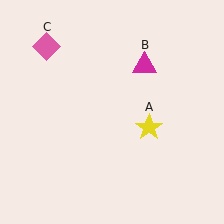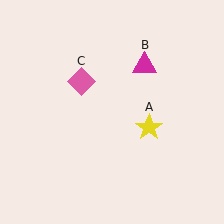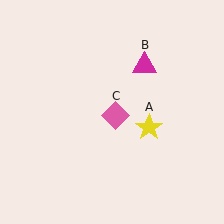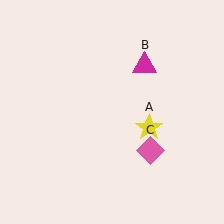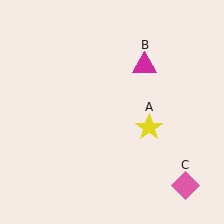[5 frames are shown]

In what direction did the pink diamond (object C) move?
The pink diamond (object C) moved down and to the right.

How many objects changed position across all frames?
1 object changed position: pink diamond (object C).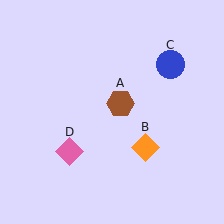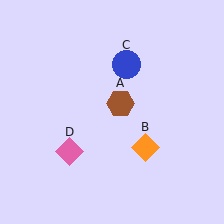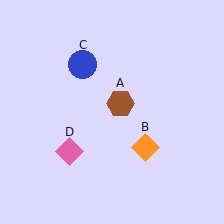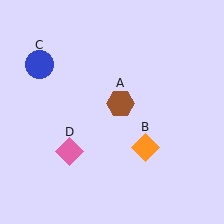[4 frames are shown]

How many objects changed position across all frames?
1 object changed position: blue circle (object C).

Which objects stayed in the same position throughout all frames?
Brown hexagon (object A) and orange diamond (object B) and pink diamond (object D) remained stationary.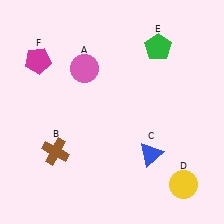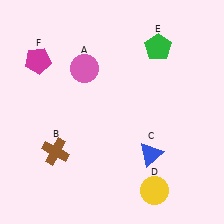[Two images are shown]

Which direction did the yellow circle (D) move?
The yellow circle (D) moved left.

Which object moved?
The yellow circle (D) moved left.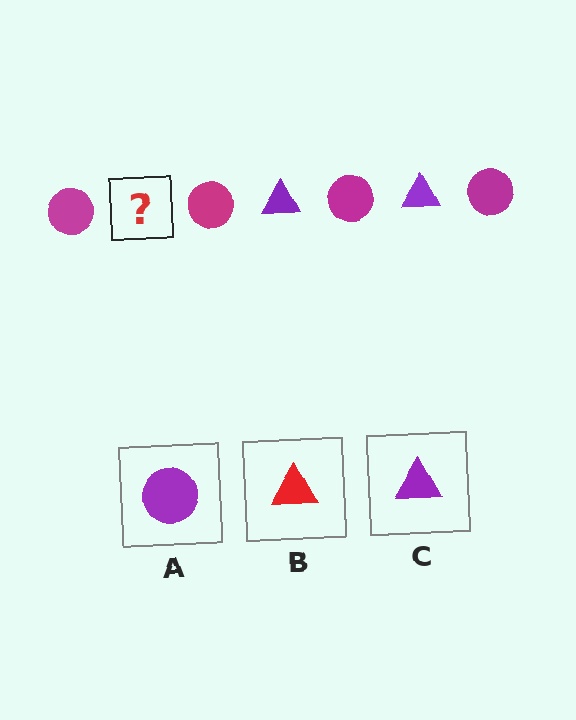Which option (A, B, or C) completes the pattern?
C.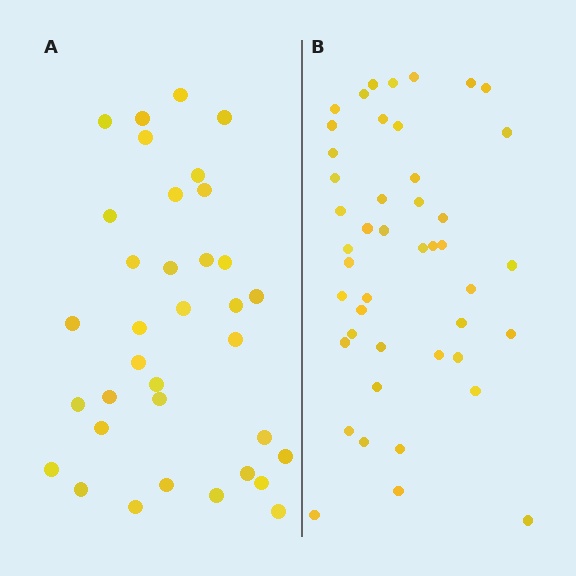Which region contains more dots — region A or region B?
Region B (the right region) has more dots.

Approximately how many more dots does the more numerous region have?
Region B has roughly 10 or so more dots than region A.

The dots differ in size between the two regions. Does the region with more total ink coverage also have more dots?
No. Region A has more total ink coverage because its dots are larger, but region B actually contains more individual dots. Total area can be misleading — the number of items is what matters here.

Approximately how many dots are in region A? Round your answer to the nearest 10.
About 40 dots. (The exact count is 35, which rounds to 40.)